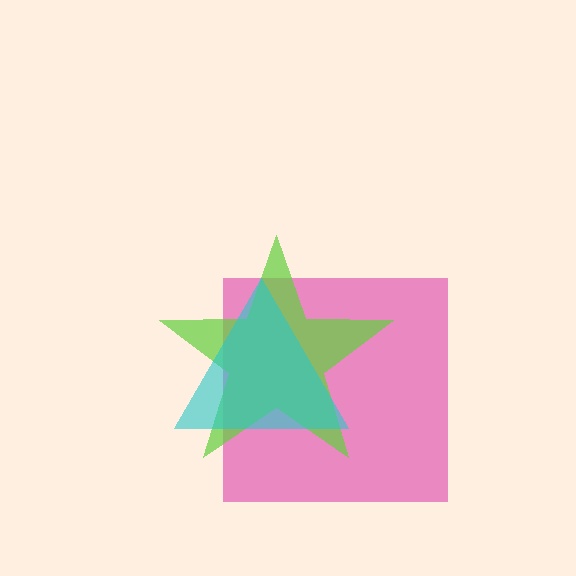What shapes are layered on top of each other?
The layered shapes are: a pink square, a lime star, a cyan triangle.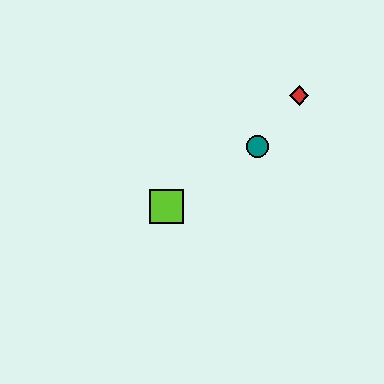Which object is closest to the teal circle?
The red diamond is closest to the teal circle.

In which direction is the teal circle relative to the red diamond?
The teal circle is below the red diamond.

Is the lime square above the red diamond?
No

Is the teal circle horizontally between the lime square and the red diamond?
Yes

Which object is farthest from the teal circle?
The lime square is farthest from the teal circle.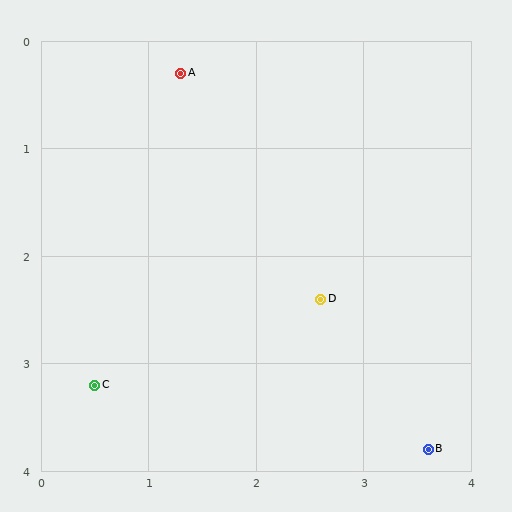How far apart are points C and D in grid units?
Points C and D are about 2.2 grid units apart.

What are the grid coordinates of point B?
Point B is at approximately (3.6, 3.8).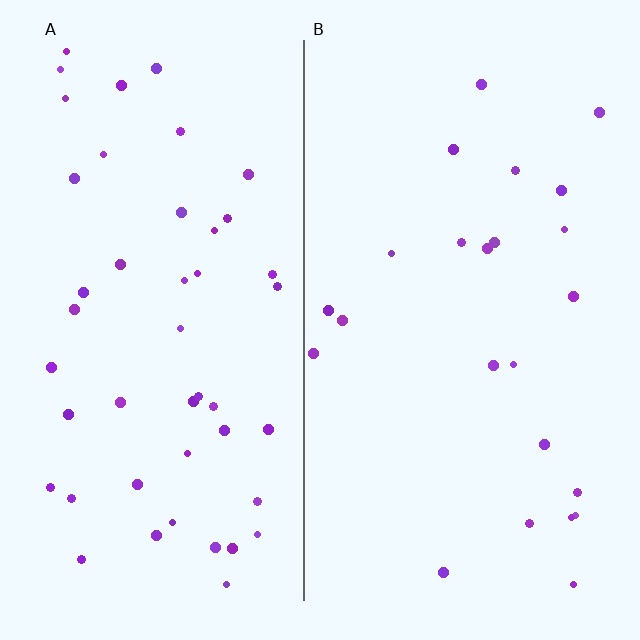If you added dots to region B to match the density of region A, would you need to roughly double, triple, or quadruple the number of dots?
Approximately double.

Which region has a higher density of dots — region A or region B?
A (the left).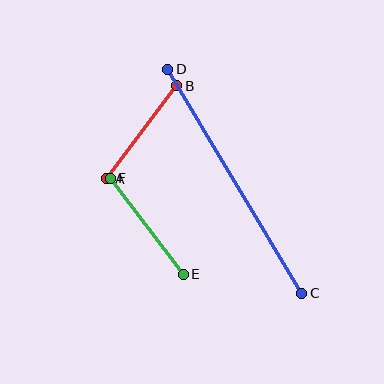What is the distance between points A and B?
The distance is approximately 116 pixels.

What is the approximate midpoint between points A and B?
The midpoint is at approximately (142, 132) pixels.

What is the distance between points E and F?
The distance is approximately 120 pixels.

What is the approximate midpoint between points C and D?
The midpoint is at approximately (235, 181) pixels.